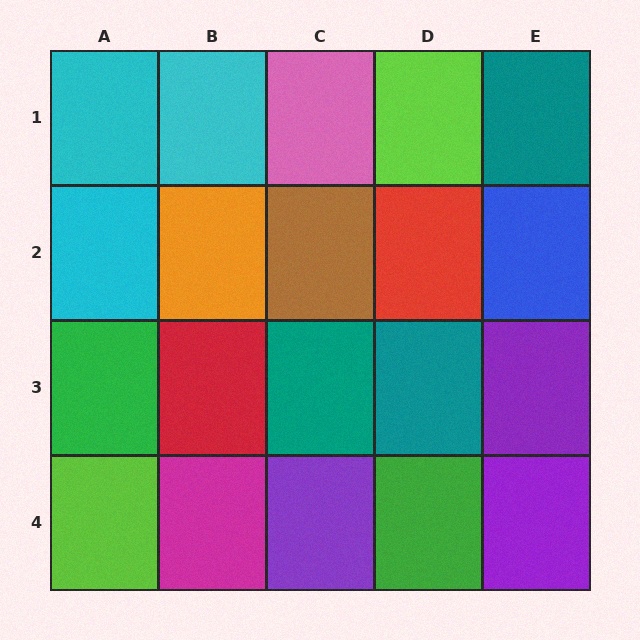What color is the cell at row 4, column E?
Purple.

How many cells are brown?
1 cell is brown.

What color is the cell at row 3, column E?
Purple.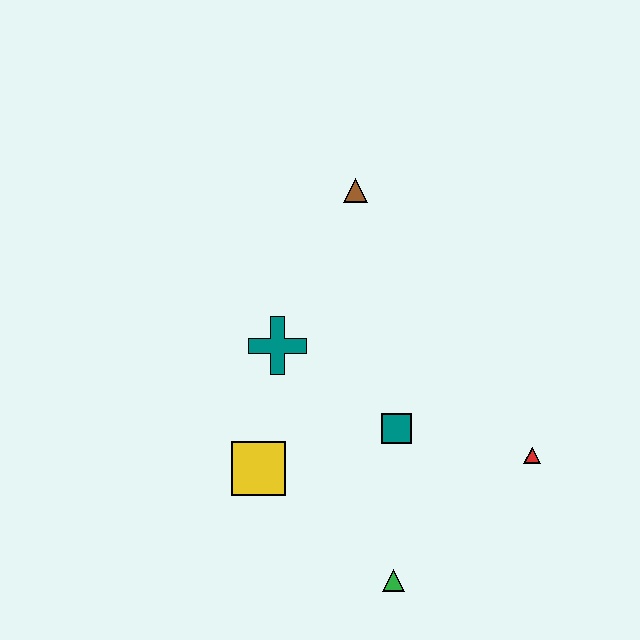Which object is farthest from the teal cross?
The red triangle is farthest from the teal cross.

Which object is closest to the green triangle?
The teal square is closest to the green triangle.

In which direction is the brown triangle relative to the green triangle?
The brown triangle is above the green triangle.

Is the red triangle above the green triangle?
Yes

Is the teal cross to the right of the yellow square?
Yes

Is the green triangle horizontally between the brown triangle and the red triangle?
Yes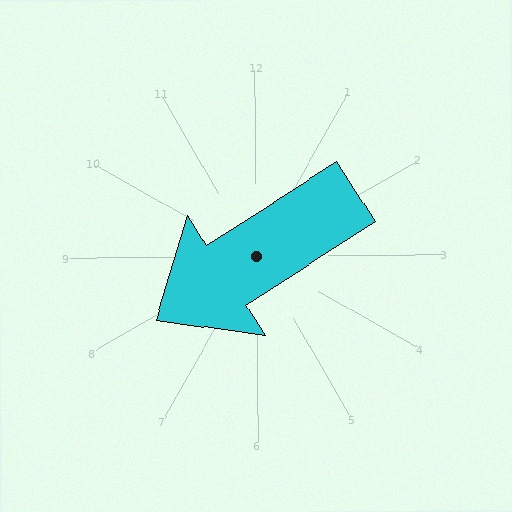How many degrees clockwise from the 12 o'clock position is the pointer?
Approximately 238 degrees.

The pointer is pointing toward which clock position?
Roughly 8 o'clock.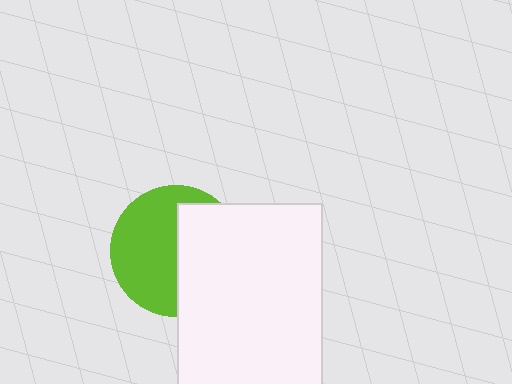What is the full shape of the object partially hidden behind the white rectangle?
The partially hidden object is a lime circle.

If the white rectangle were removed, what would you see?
You would see the complete lime circle.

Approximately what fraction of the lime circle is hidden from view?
Roughly 44% of the lime circle is hidden behind the white rectangle.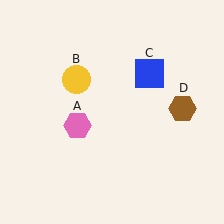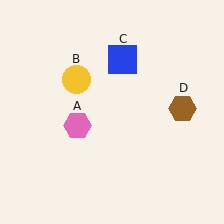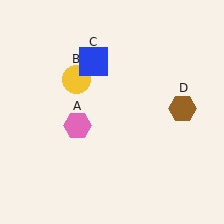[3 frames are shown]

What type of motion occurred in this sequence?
The blue square (object C) rotated counterclockwise around the center of the scene.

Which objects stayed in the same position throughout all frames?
Pink hexagon (object A) and yellow circle (object B) and brown hexagon (object D) remained stationary.